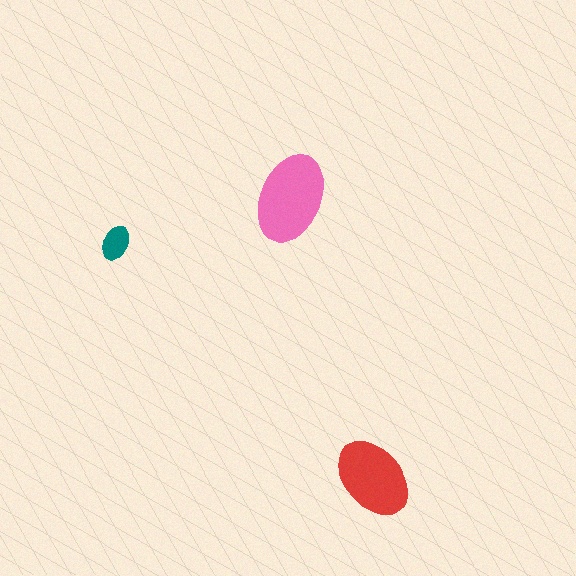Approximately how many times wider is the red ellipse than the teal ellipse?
About 2.5 times wider.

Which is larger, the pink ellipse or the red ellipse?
The pink one.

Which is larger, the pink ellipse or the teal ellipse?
The pink one.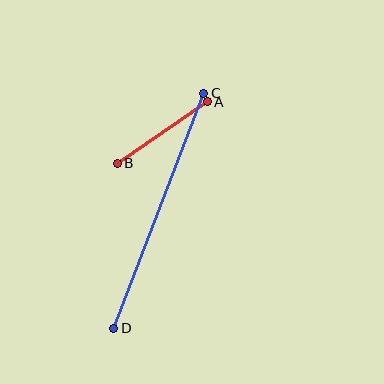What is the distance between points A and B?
The distance is approximately 109 pixels.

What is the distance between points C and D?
The distance is approximately 251 pixels.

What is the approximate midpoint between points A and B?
The midpoint is at approximately (162, 132) pixels.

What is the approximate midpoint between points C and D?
The midpoint is at approximately (159, 211) pixels.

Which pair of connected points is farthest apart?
Points C and D are farthest apart.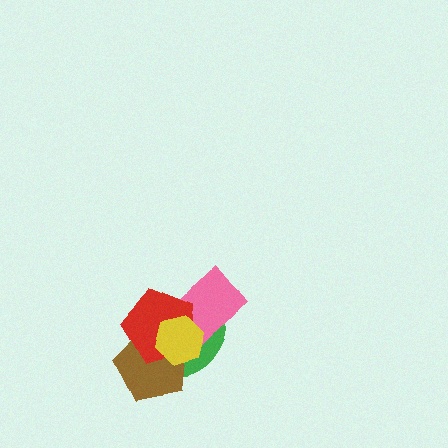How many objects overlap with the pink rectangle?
3 objects overlap with the pink rectangle.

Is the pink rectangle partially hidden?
Yes, it is partially covered by another shape.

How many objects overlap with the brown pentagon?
3 objects overlap with the brown pentagon.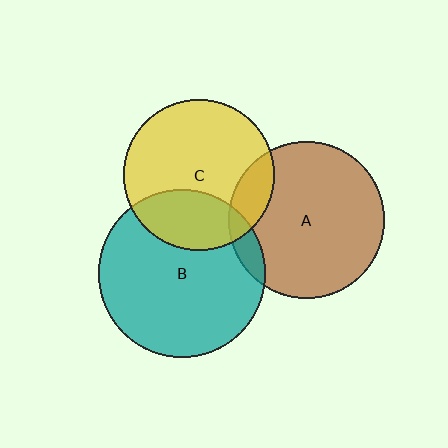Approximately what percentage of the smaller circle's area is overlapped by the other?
Approximately 30%.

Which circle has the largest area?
Circle B (teal).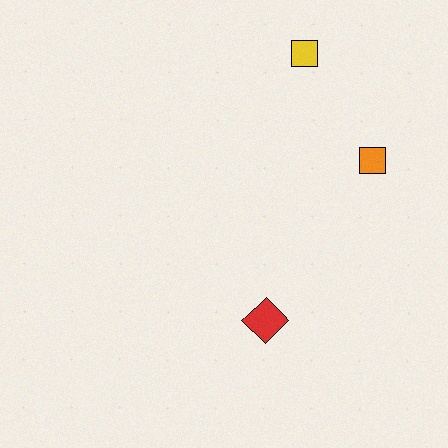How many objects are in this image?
There are 3 objects.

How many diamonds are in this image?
There is 1 diamond.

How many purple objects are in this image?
There are no purple objects.